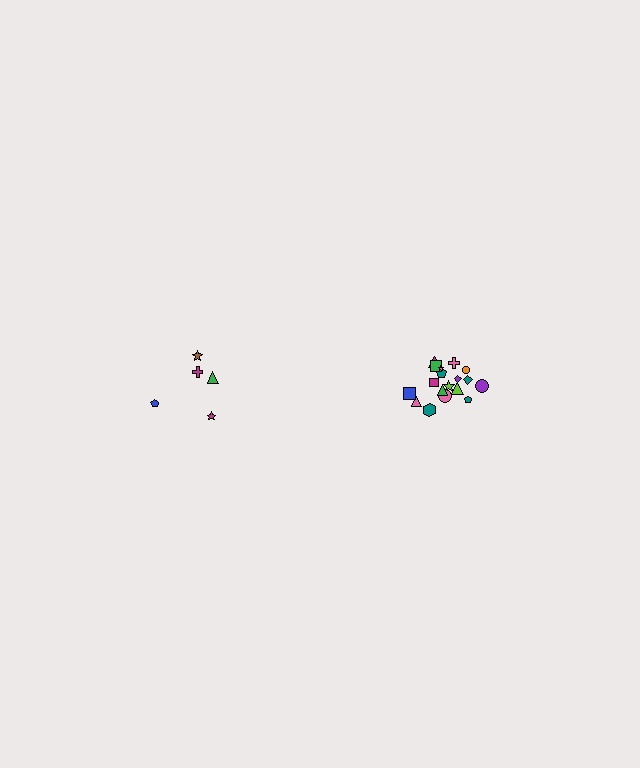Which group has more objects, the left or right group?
The right group.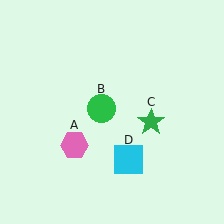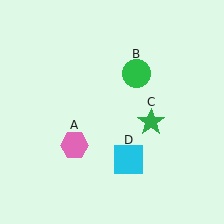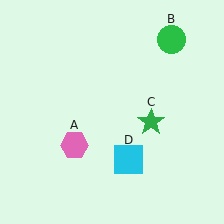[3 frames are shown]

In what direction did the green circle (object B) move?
The green circle (object B) moved up and to the right.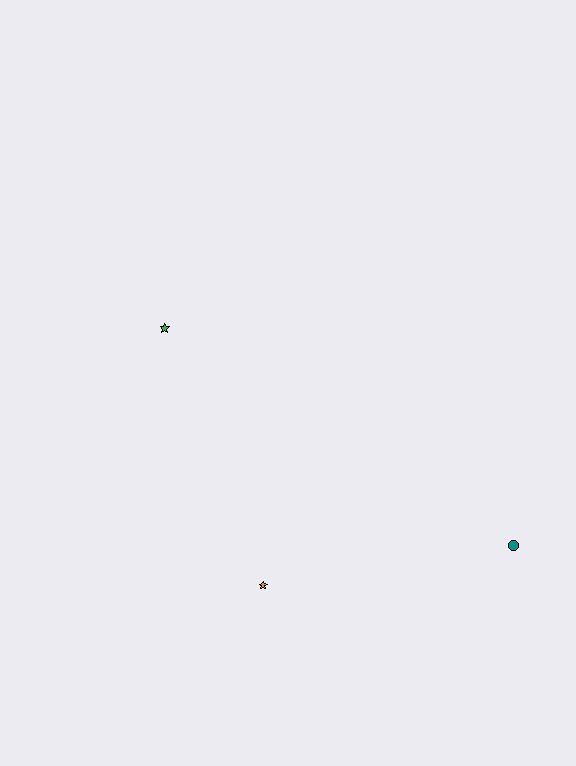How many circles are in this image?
There is 1 circle.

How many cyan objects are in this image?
There are no cyan objects.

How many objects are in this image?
There are 3 objects.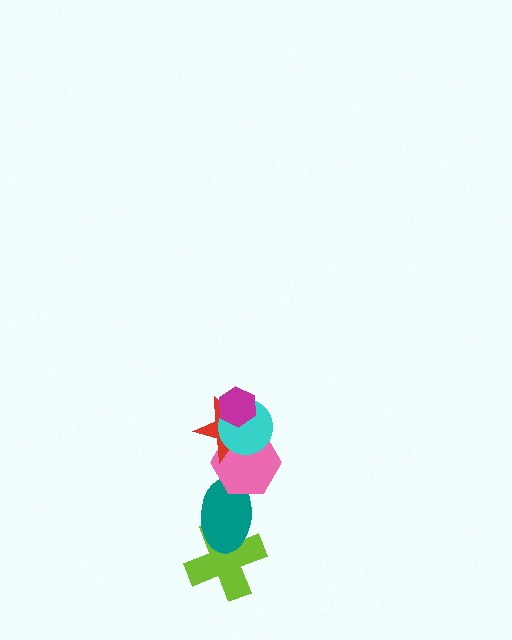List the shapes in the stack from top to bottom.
From top to bottom: the magenta hexagon, the cyan circle, the red star, the pink hexagon, the teal ellipse, the lime cross.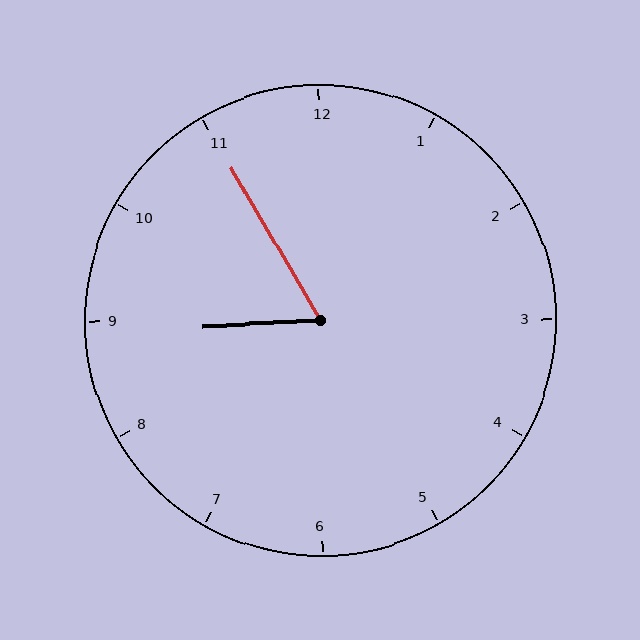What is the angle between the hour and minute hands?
Approximately 62 degrees.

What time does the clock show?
8:55.